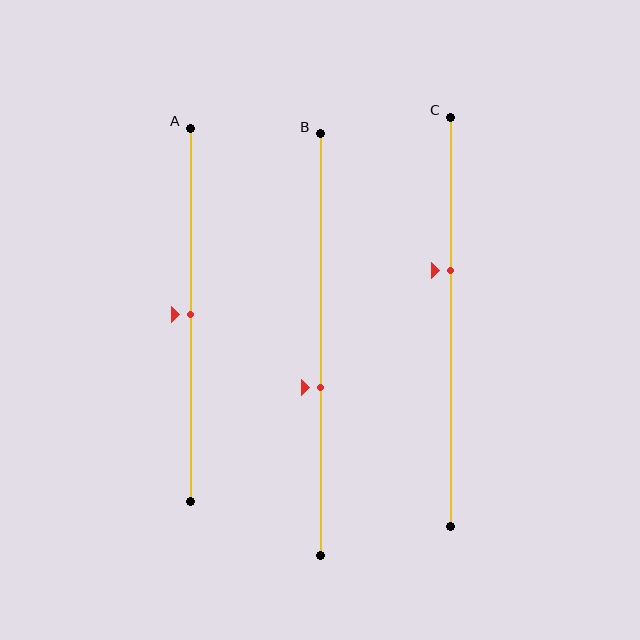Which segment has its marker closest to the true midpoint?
Segment A has its marker closest to the true midpoint.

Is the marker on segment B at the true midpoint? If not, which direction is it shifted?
No, the marker on segment B is shifted downward by about 10% of the segment length.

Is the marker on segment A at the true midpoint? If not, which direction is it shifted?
Yes, the marker on segment A is at the true midpoint.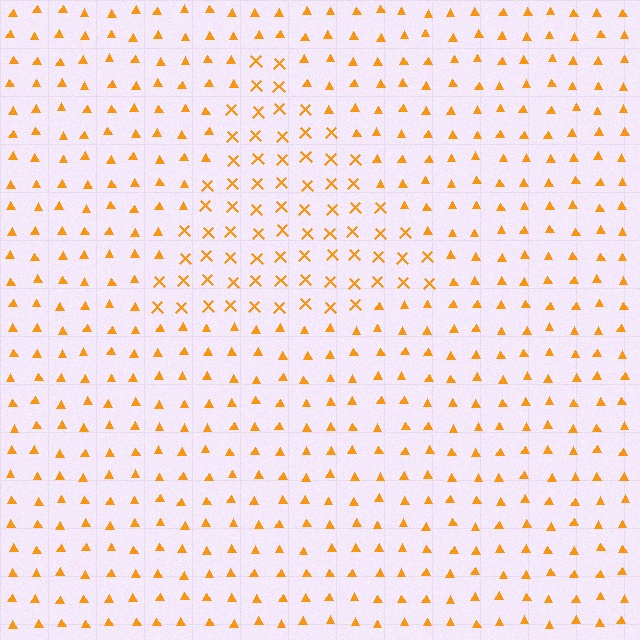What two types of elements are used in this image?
The image uses X marks inside the triangle region and triangles outside it.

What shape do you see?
I see a triangle.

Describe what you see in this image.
The image is filled with small orange elements arranged in a uniform grid. A triangle-shaped region contains X marks, while the surrounding area contains triangles. The boundary is defined purely by the change in element shape.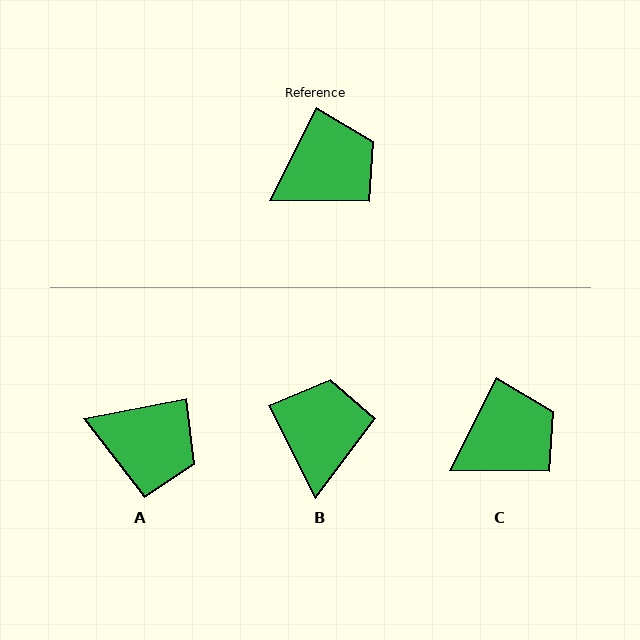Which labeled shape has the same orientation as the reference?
C.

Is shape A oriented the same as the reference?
No, it is off by about 52 degrees.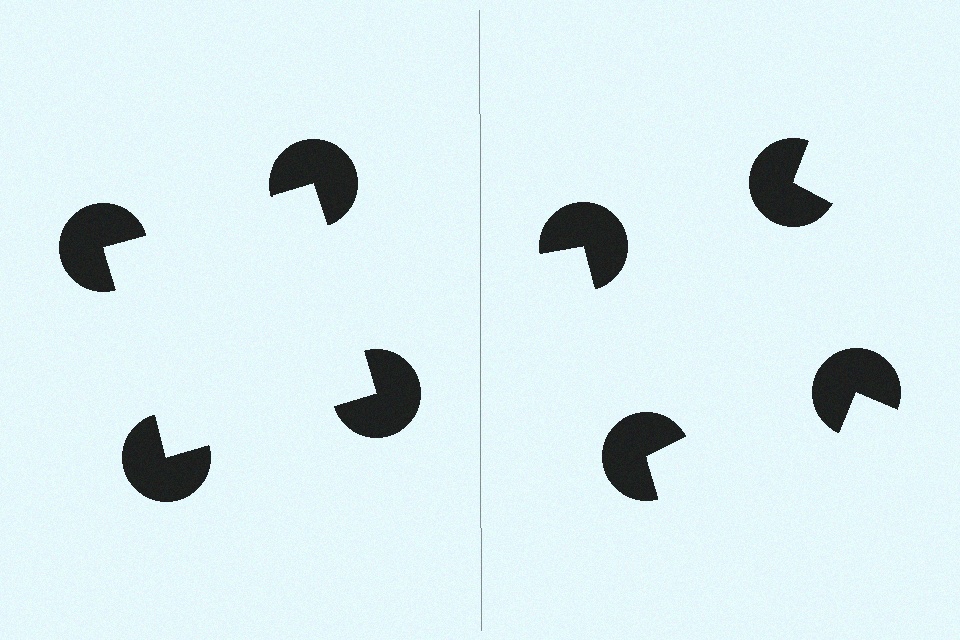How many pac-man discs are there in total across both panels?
8 — 4 on each side.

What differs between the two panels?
The pac-man discs are positioned identically on both sides; only the wedge orientations differ. On the left they align to a square; on the right they are misaligned.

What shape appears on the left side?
An illusory square.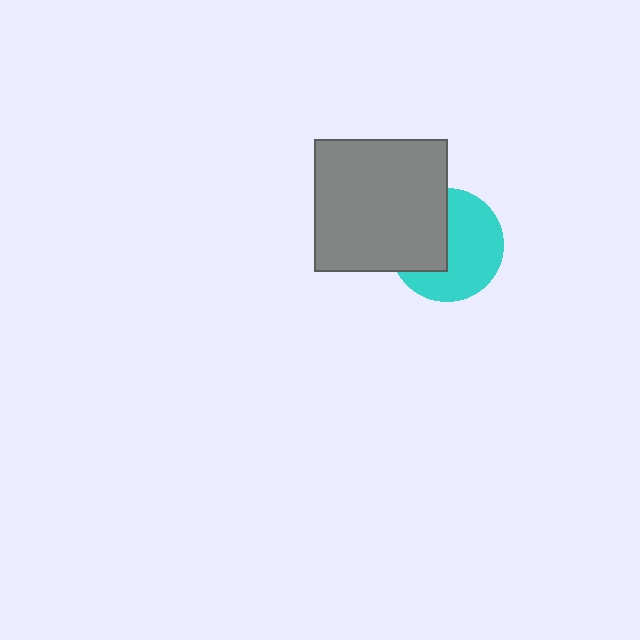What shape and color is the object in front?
The object in front is a gray square.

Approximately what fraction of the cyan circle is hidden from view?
Roughly 40% of the cyan circle is hidden behind the gray square.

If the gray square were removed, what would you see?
You would see the complete cyan circle.